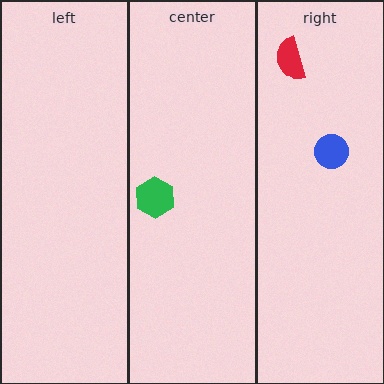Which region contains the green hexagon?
The center region.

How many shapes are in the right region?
2.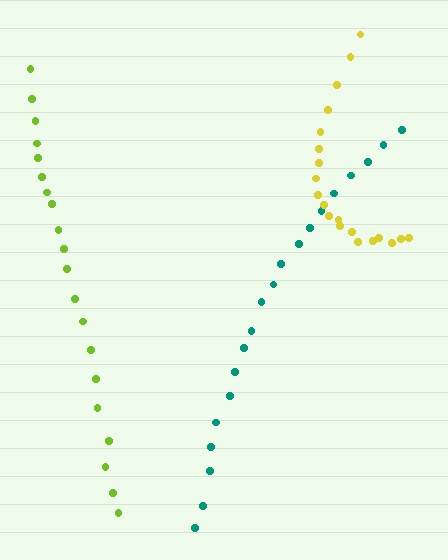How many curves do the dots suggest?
There are 3 distinct paths.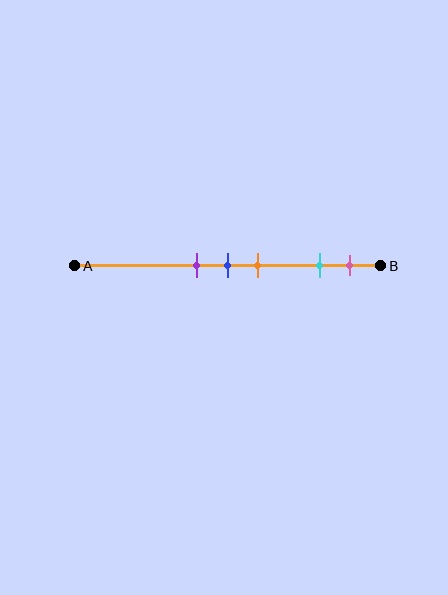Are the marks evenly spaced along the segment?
No, the marks are not evenly spaced.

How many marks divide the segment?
There are 5 marks dividing the segment.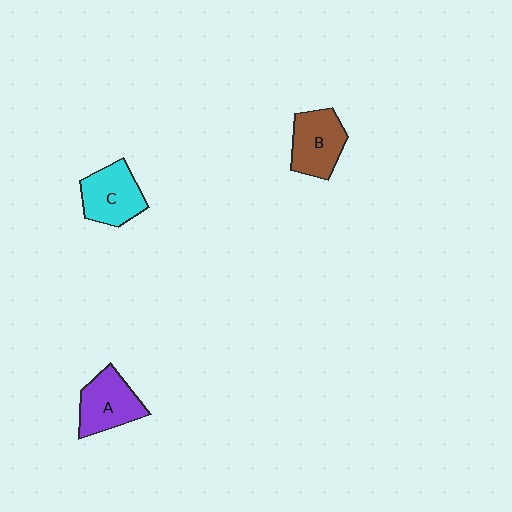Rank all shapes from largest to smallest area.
From largest to smallest: C (cyan), A (purple), B (brown).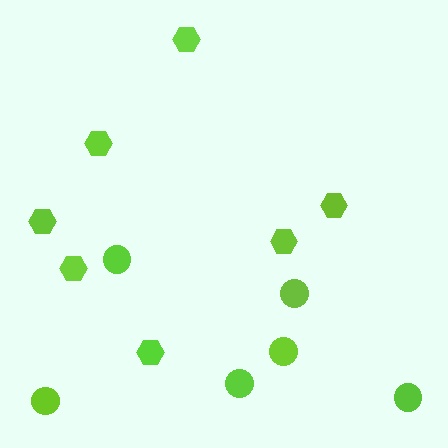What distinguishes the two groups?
There are 2 groups: one group of circles (6) and one group of hexagons (7).